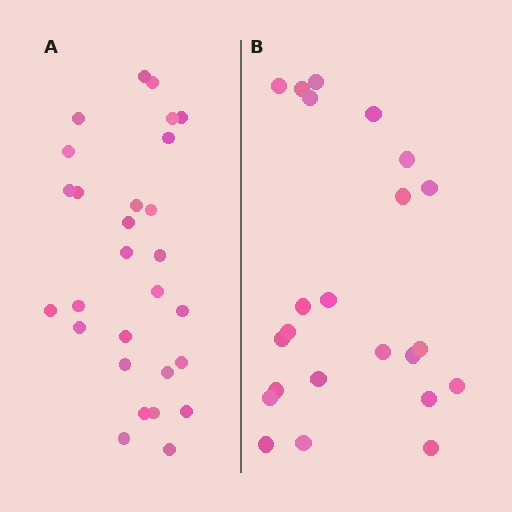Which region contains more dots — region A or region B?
Region A (the left region) has more dots.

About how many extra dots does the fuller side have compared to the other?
Region A has about 5 more dots than region B.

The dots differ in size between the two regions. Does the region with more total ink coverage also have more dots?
No. Region B has more total ink coverage because its dots are larger, but region A actually contains more individual dots. Total area can be misleading — the number of items is what matters here.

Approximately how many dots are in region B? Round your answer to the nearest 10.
About 20 dots. (The exact count is 23, which rounds to 20.)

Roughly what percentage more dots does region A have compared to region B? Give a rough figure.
About 20% more.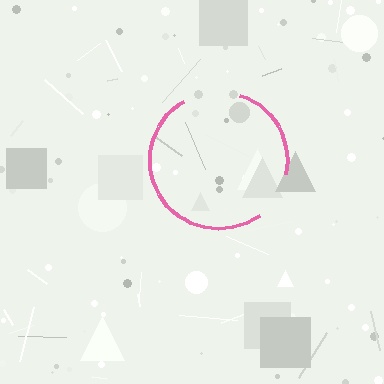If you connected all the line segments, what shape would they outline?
They would outline a circle.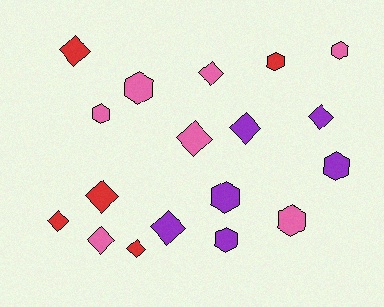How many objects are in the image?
There are 18 objects.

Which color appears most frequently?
Pink, with 7 objects.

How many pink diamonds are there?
There are 3 pink diamonds.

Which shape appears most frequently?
Diamond, with 10 objects.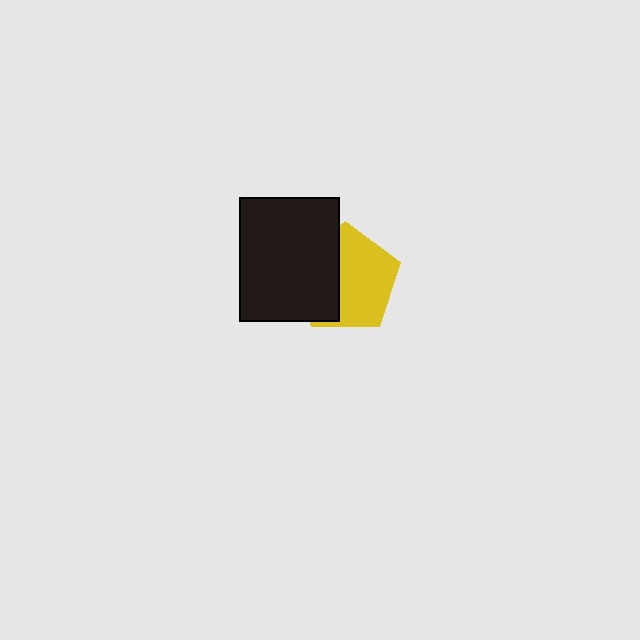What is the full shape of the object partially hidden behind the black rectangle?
The partially hidden object is a yellow pentagon.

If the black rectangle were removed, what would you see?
You would see the complete yellow pentagon.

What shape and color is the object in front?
The object in front is a black rectangle.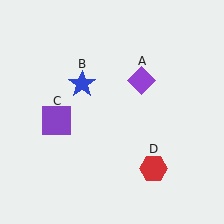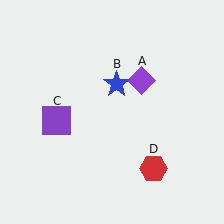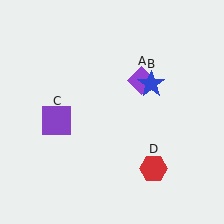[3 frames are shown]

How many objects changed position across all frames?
1 object changed position: blue star (object B).